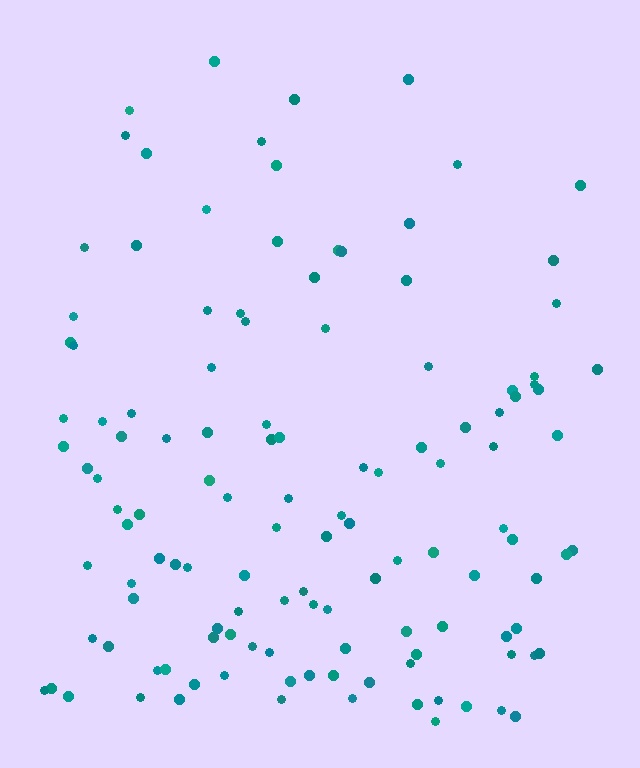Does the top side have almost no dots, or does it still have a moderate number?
Still a moderate number, just noticeably fewer than the bottom.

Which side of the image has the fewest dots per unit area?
The top.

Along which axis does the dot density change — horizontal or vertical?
Vertical.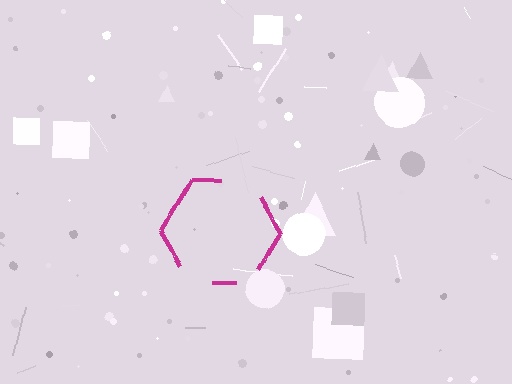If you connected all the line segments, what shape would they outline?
They would outline a hexagon.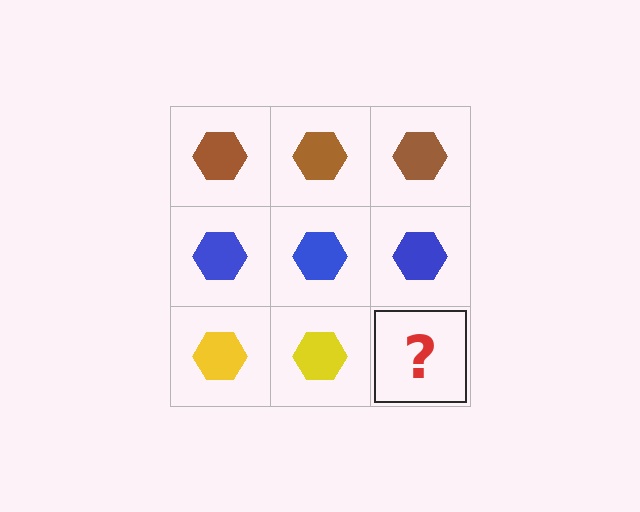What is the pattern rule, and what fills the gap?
The rule is that each row has a consistent color. The gap should be filled with a yellow hexagon.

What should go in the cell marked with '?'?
The missing cell should contain a yellow hexagon.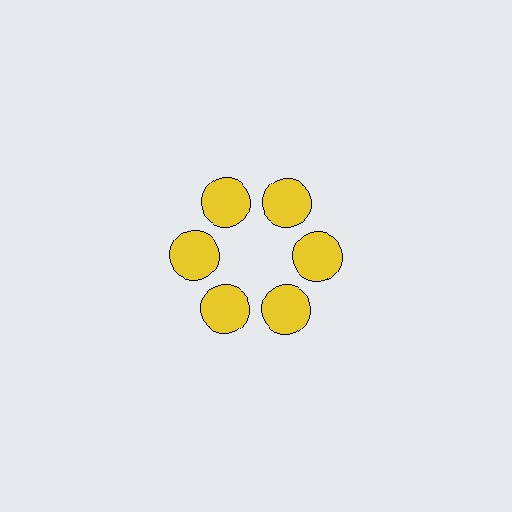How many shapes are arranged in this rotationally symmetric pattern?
There are 6 shapes, arranged in 6 groups of 1.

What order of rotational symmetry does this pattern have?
This pattern has 6-fold rotational symmetry.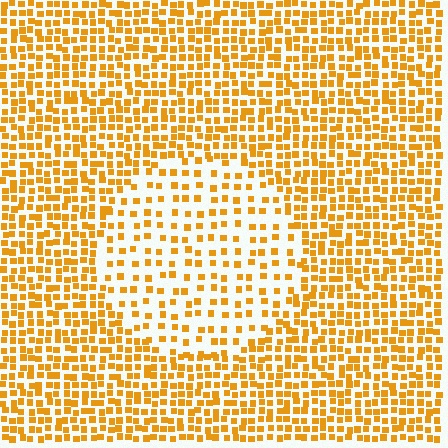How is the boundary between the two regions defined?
The boundary is defined by a change in element density (approximately 2.1x ratio). All elements are the same color, size, and shape.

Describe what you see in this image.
The image contains small orange elements arranged at two different densities. A circle-shaped region is visible where the elements are less densely packed than the surrounding area.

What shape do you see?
I see a circle.